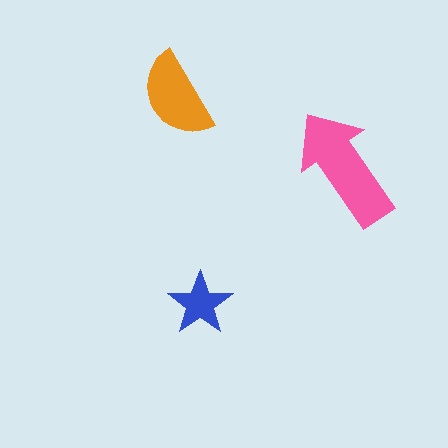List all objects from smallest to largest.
The blue star, the orange semicircle, the pink arrow.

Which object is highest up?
The orange semicircle is topmost.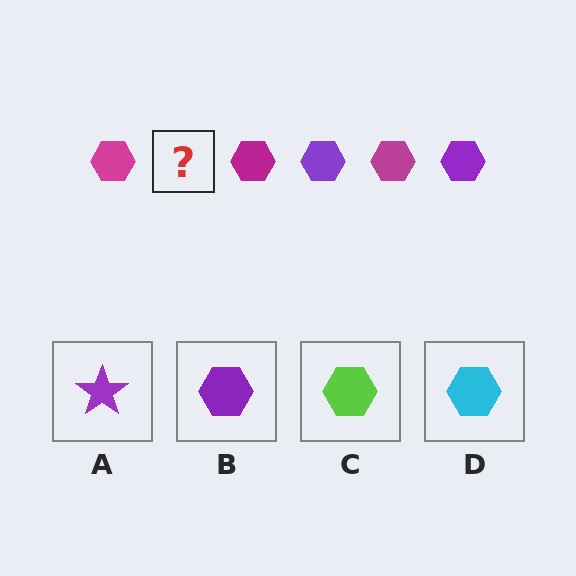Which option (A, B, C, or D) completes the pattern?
B.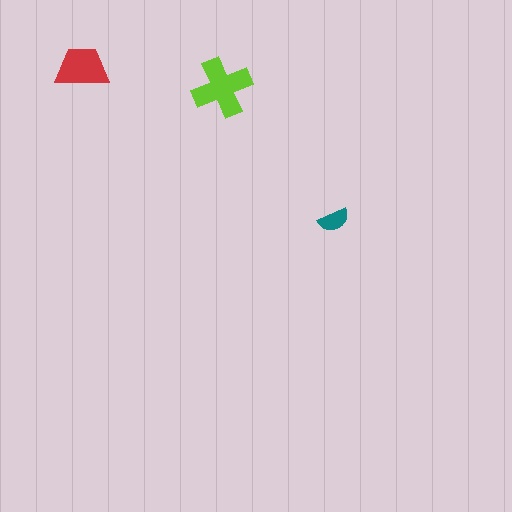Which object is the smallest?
The teal semicircle.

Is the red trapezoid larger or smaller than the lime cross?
Smaller.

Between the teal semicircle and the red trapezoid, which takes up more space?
The red trapezoid.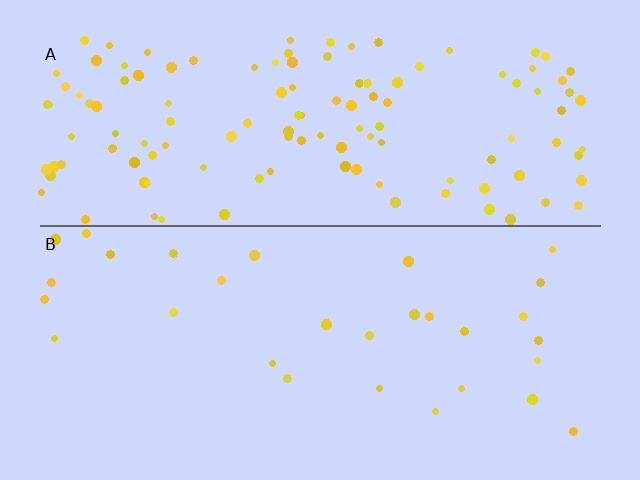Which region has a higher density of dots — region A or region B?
A (the top).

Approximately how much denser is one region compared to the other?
Approximately 4.2× — region A over region B.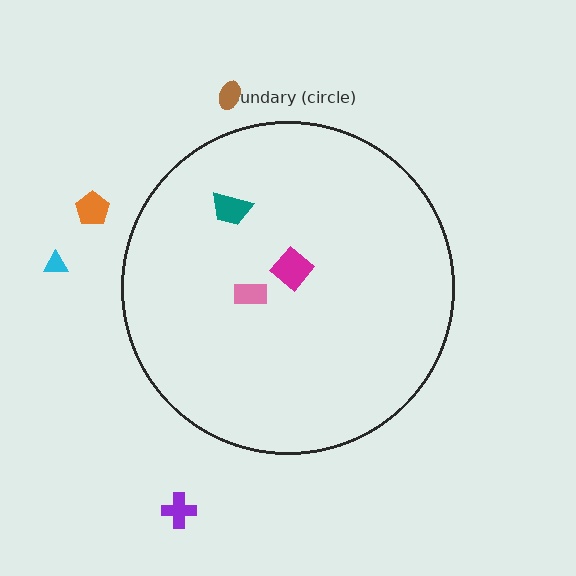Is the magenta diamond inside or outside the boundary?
Inside.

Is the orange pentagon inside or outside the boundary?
Outside.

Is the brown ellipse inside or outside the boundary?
Outside.